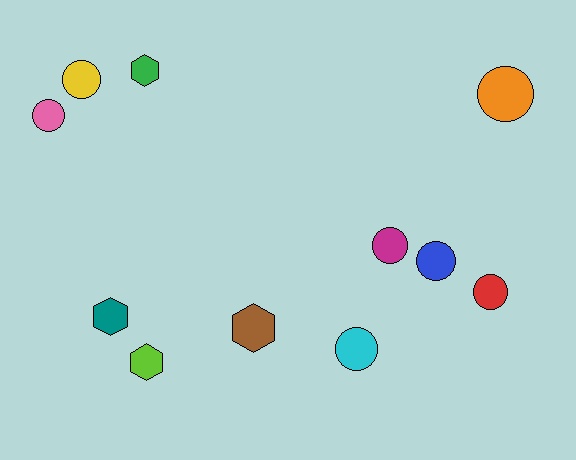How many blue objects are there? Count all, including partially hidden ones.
There is 1 blue object.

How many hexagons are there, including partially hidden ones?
There are 4 hexagons.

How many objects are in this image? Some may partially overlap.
There are 11 objects.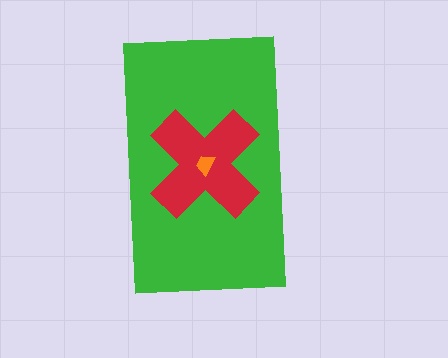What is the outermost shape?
The green rectangle.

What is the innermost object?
The orange trapezoid.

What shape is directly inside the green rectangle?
The red cross.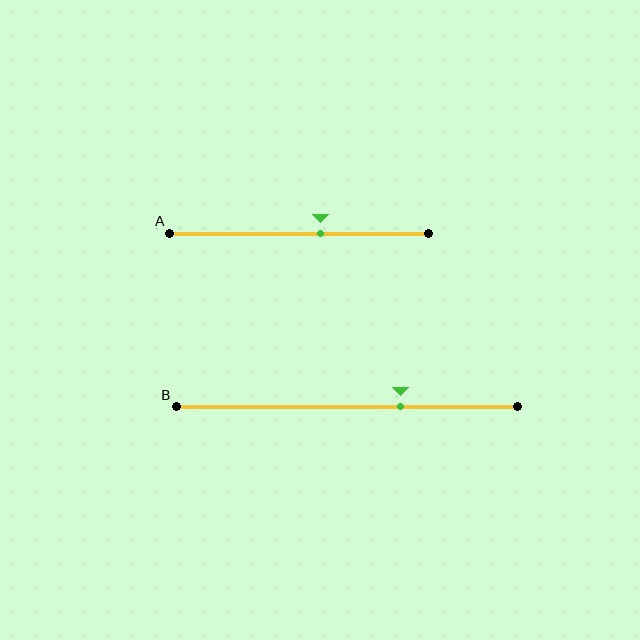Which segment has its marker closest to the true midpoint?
Segment A has its marker closest to the true midpoint.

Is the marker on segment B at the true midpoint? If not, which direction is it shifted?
No, the marker on segment B is shifted to the right by about 16% of the segment length.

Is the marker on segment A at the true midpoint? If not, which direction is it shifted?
No, the marker on segment A is shifted to the right by about 8% of the segment length.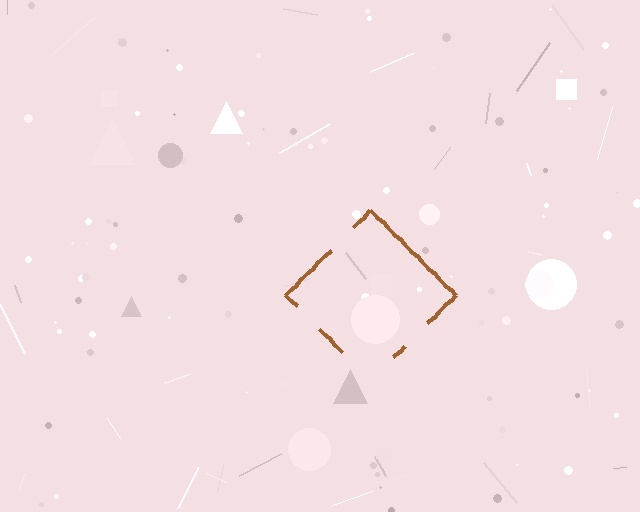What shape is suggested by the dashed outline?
The dashed outline suggests a diamond.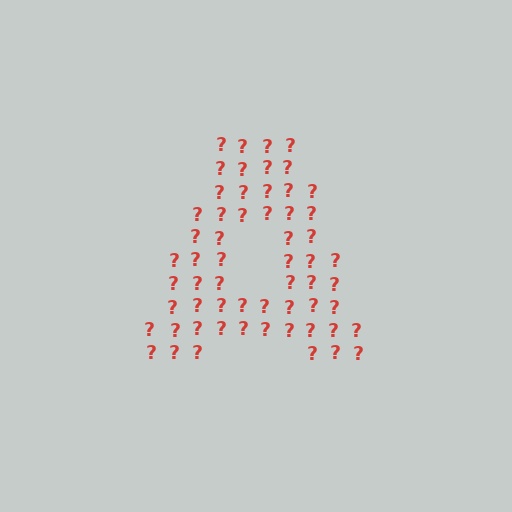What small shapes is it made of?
It is made of small question marks.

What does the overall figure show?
The overall figure shows the letter A.